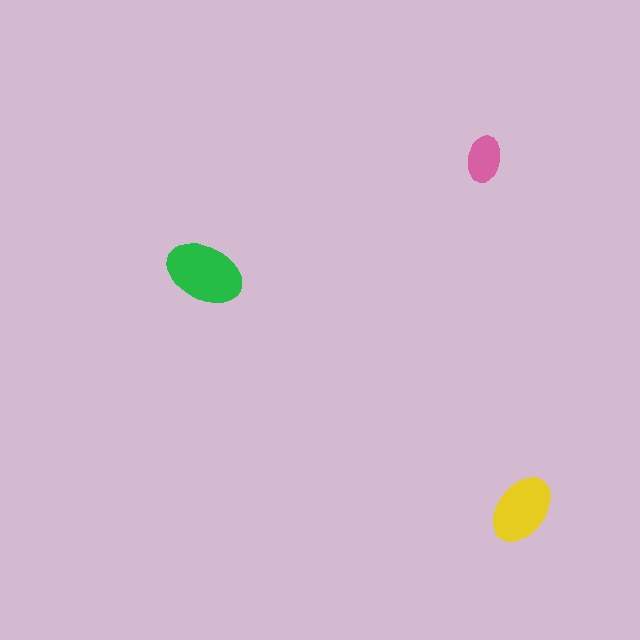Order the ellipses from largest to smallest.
the green one, the yellow one, the pink one.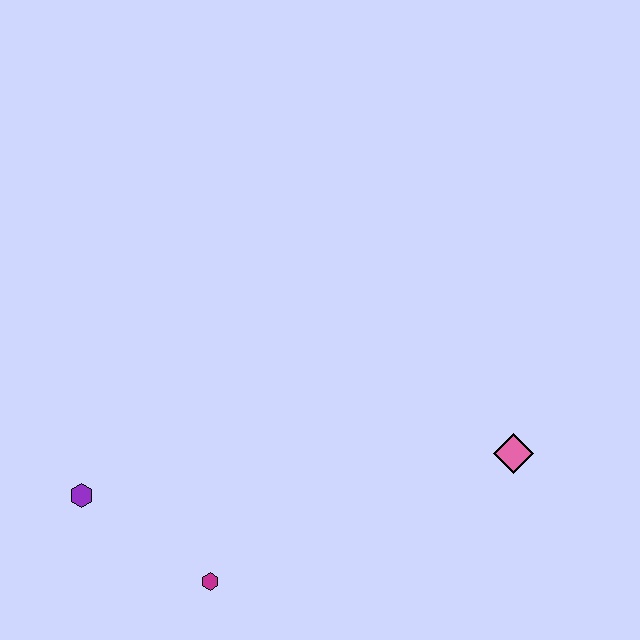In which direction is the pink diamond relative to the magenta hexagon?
The pink diamond is to the right of the magenta hexagon.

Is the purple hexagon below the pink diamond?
Yes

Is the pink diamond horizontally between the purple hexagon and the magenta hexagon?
No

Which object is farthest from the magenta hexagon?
The pink diamond is farthest from the magenta hexagon.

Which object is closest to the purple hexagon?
The magenta hexagon is closest to the purple hexagon.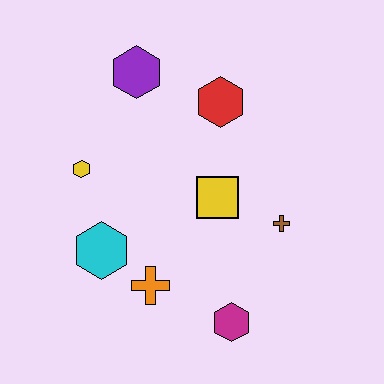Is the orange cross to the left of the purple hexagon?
No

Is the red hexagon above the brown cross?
Yes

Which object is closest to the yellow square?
The brown cross is closest to the yellow square.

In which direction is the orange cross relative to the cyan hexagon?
The orange cross is to the right of the cyan hexagon.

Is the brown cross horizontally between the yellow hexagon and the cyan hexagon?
No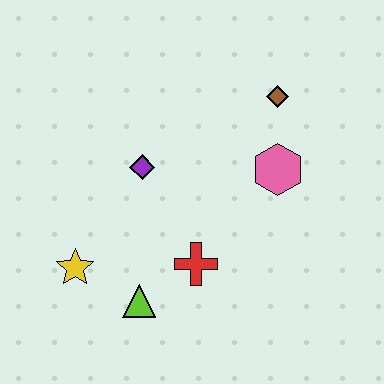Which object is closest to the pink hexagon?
The brown diamond is closest to the pink hexagon.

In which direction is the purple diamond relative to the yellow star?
The purple diamond is above the yellow star.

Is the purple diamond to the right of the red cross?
No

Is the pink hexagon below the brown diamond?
Yes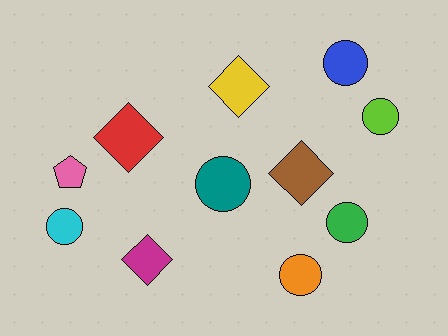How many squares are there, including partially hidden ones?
There are no squares.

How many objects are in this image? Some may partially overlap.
There are 11 objects.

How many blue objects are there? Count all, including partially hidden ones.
There is 1 blue object.